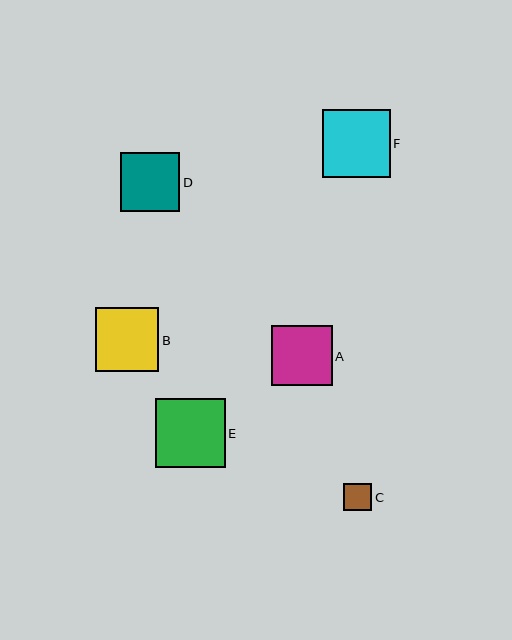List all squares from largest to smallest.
From largest to smallest: E, F, B, A, D, C.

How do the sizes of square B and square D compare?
Square B and square D are approximately the same size.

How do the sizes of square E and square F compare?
Square E and square F are approximately the same size.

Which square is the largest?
Square E is the largest with a size of approximately 70 pixels.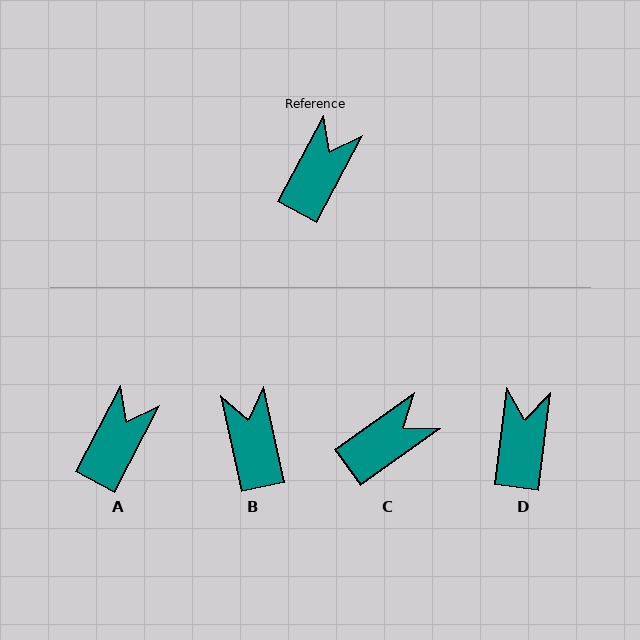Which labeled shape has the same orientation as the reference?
A.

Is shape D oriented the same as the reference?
No, it is off by about 21 degrees.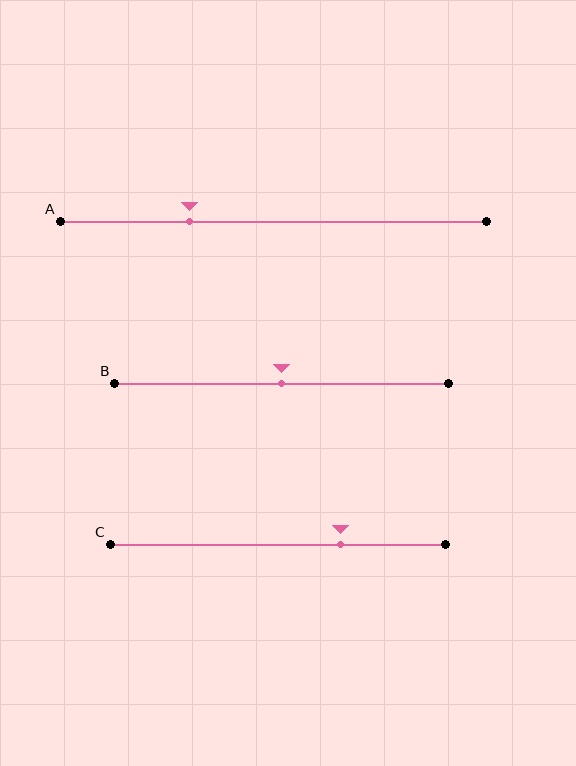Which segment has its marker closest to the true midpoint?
Segment B has its marker closest to the true midpoint.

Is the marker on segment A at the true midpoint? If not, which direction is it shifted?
No, the marker on segment A is shifted to the left by about 20% of the segment length.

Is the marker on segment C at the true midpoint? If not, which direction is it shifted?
No, the marker on segment C is shifted to the right by about 19% of the segment length.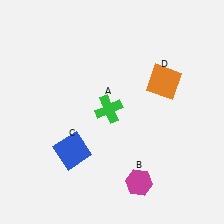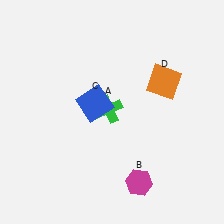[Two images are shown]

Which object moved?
The blue square (C) moved up.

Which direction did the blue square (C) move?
The blue square (C) moved up.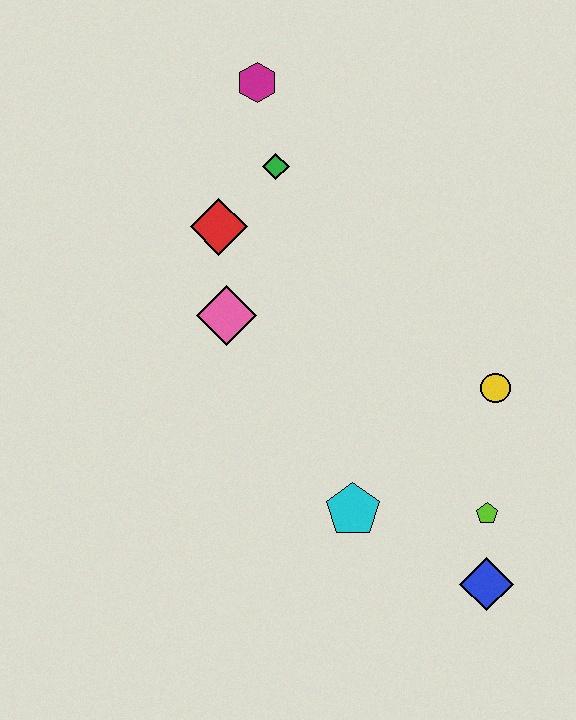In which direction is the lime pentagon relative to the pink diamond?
The lime pentagon is to the right of the pink diamond.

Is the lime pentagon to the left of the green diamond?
No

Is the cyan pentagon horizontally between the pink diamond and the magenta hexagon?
No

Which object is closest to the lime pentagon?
The blue diamond is closest to the lime pentagon.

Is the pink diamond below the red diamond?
Yes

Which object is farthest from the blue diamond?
The magenta hexagon is farthest from the blue diamond.